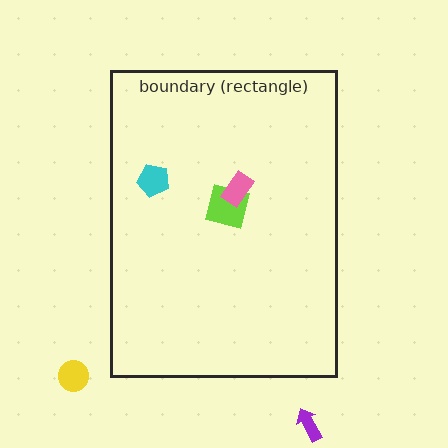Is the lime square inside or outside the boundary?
Inside.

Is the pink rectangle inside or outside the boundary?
Inside.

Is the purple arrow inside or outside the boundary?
Outside.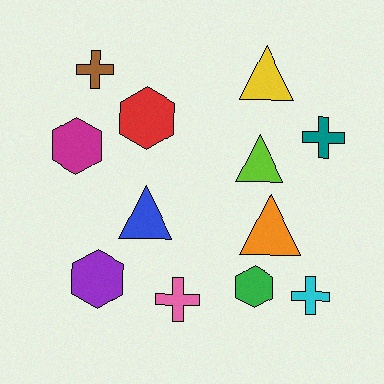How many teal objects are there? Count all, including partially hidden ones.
There is 1 teal object.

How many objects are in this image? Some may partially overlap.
There are 12 objects.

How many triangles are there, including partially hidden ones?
There are 4 triangles.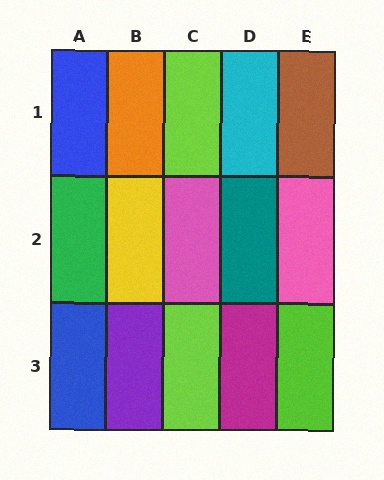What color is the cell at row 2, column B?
Yellow.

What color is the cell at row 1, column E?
Brown.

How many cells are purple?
1 cell is purple.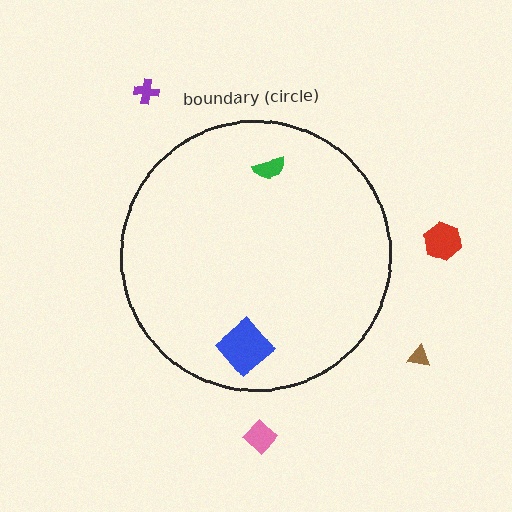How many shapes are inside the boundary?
2 inside, 4 outside.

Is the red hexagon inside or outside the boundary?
Outside.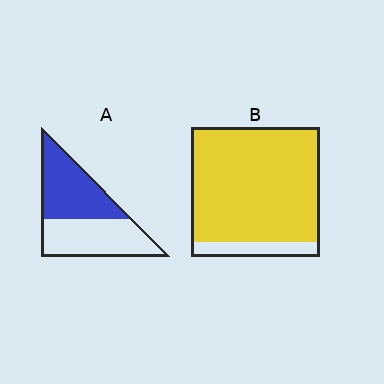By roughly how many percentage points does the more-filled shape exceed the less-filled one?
By roughly 40 percentage points (B over A).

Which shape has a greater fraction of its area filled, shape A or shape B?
Shape B.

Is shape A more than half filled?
Roughly half.